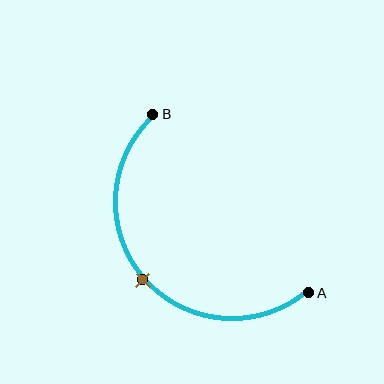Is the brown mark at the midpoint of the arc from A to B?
Yes. The brown mark lies on the arc at equal arc-length from both A and B — it is the arc midpoint.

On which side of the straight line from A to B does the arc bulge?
The arc bulges below and to the left of the straight line connecting A and B.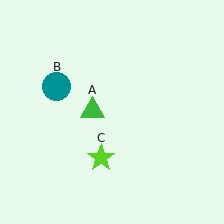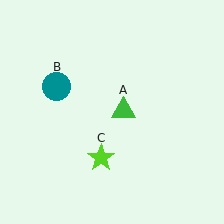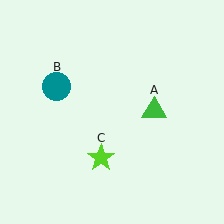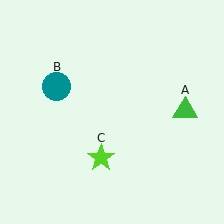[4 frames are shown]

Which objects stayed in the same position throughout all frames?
Teal circle (object B) and lime star (object C) remained stationary.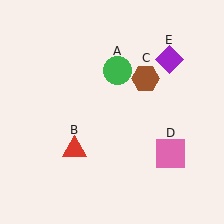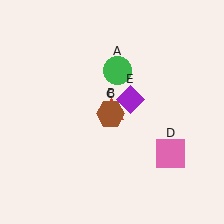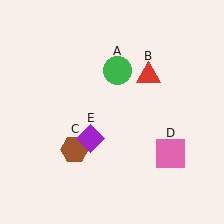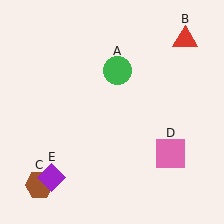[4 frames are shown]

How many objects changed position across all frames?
3 objects changed position: red triangle (object B), brown hexagon (object C), purple diamond (object E).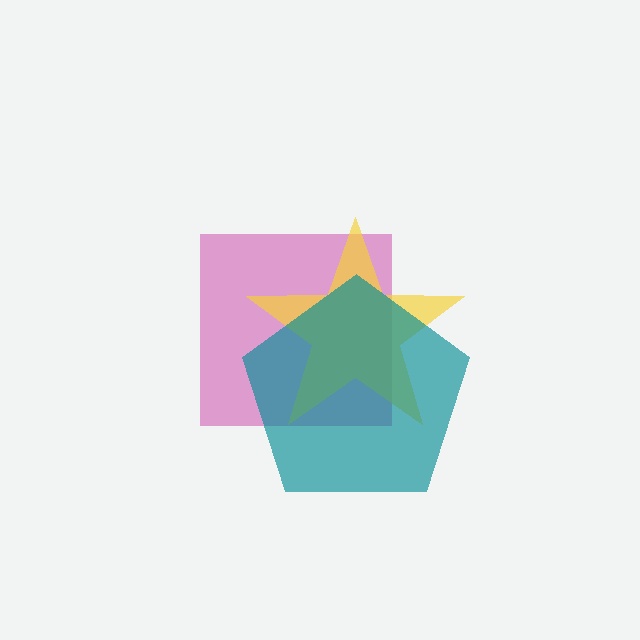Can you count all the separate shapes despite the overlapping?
Yes, there are 3 separate shapes.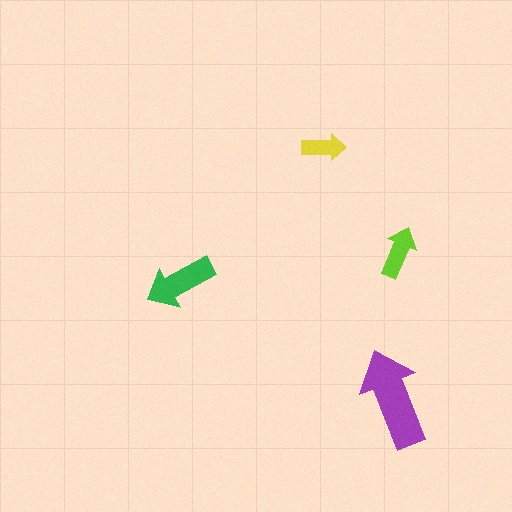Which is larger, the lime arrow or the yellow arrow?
The lime one.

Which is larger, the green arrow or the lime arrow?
The green one.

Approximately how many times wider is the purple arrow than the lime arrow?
About 2 times wider.